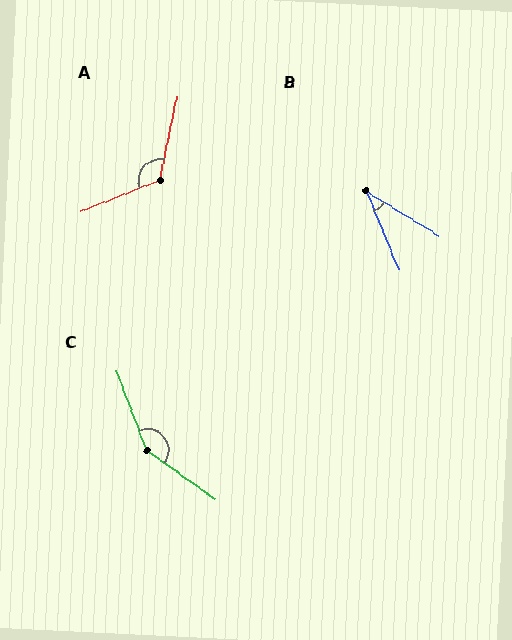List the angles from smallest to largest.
B (36°), A (123°), C (146°).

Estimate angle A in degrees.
Approximately 123 degrees.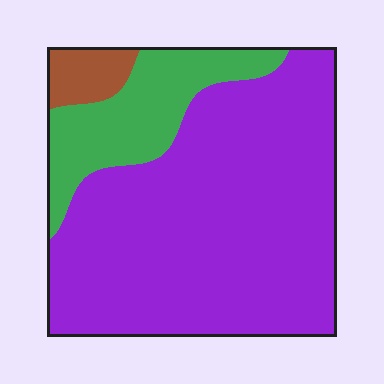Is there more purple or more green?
Purple.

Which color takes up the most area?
Purple, at roughly 75%.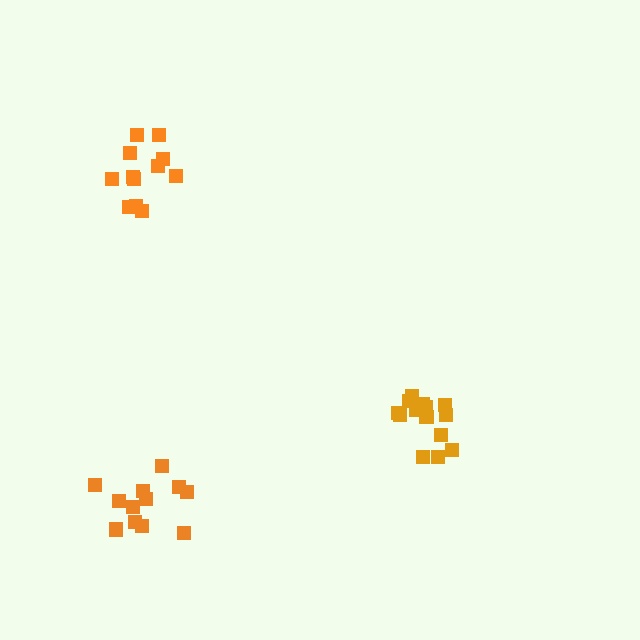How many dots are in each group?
Group 1: 14 dots, Group 2: 12 dots, Group 3: 12 dots (38 total).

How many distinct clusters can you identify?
There are 3 distinct clusters.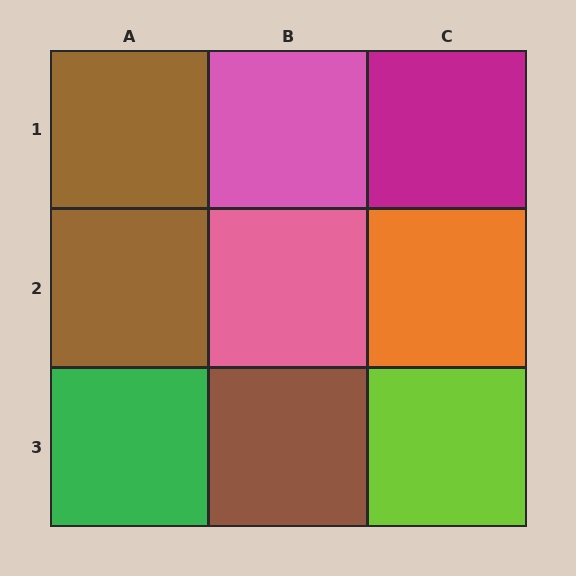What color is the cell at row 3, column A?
Green.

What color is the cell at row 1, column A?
Brown.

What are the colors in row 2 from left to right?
Brown, pink, orange.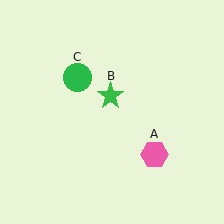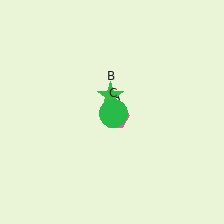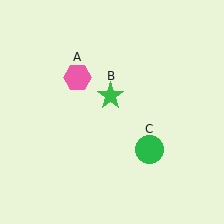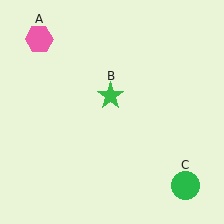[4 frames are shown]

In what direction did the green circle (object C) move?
The green circle (object C) moved down and to the right.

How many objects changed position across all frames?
2 objects changed position: pink hexagon (object A), green circle (object C).